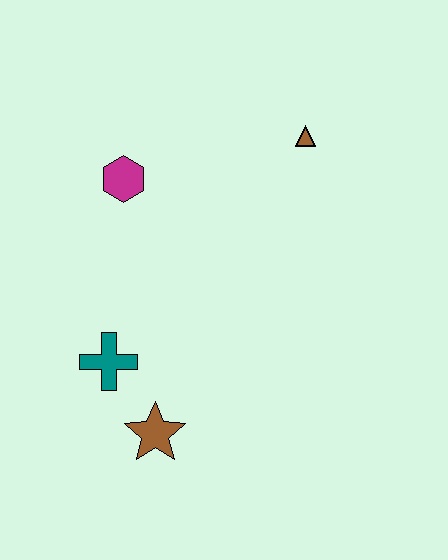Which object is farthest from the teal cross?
The brown triangle is farthest from the teal cross.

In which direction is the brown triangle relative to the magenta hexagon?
The brown triangle is to the right of the magenta hexagon.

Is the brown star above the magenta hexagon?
No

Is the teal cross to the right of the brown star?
No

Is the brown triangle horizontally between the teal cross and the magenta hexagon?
No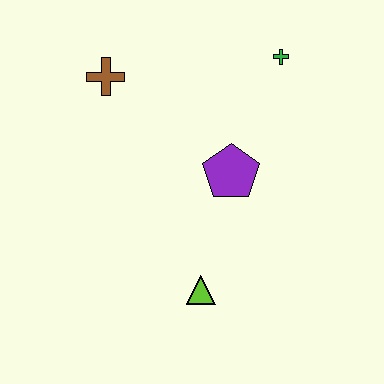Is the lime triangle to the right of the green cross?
No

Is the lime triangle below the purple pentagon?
Yes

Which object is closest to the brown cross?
The purple pentagon is closest to the brown cross.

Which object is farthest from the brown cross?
The lime triangle is farthest from the brown cross.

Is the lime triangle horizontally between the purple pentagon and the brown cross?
Yes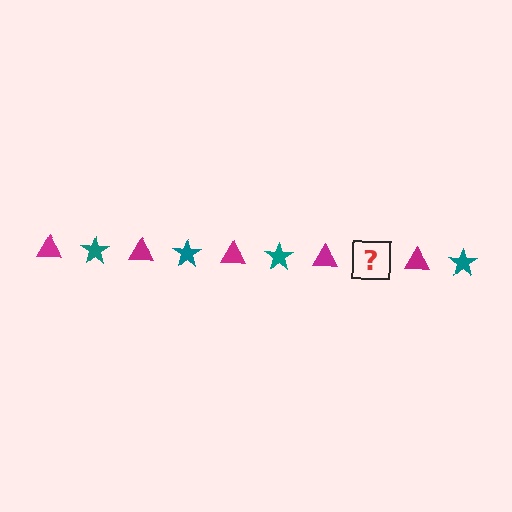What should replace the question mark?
The question mark should be replaced with a teal star.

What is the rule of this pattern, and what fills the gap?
The rule is that the pattern alternates between magenta triangle and teal star. The gap should be filled with a teal star.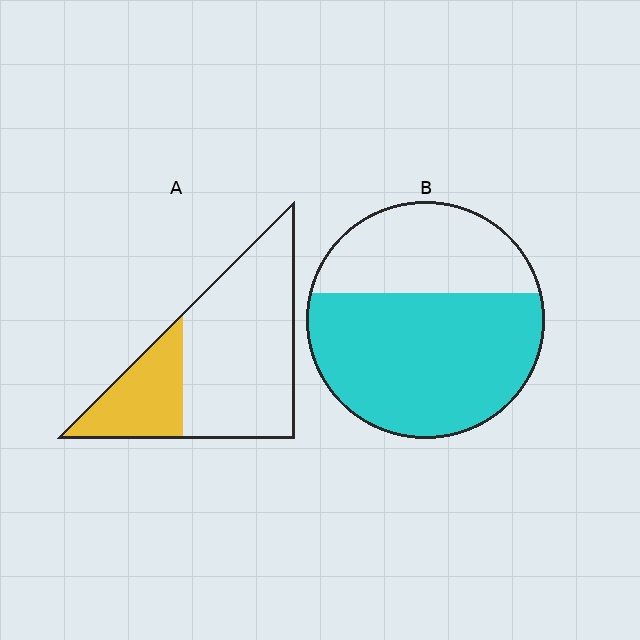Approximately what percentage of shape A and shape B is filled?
A is approximately 30% and B is approximately 65%.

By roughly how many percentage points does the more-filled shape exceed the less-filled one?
By roughly 35 percentage points (B over A).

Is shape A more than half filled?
No.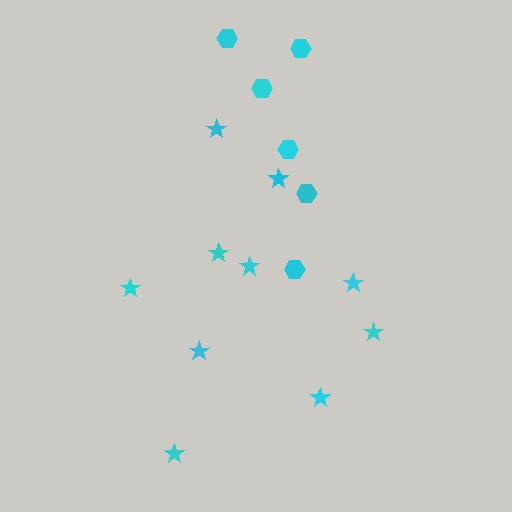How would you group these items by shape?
There are 2 groups: one group of stars (10) and one group of hexagons (6).